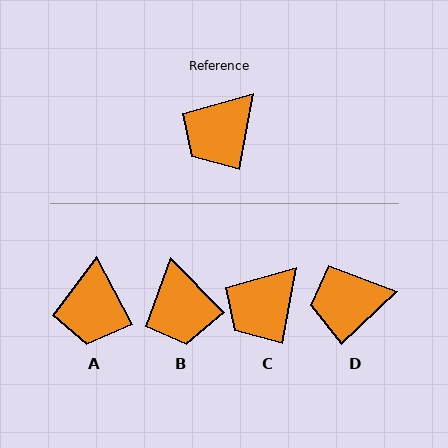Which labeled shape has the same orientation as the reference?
C.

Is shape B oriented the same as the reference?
No, it is off by about 55 degrees.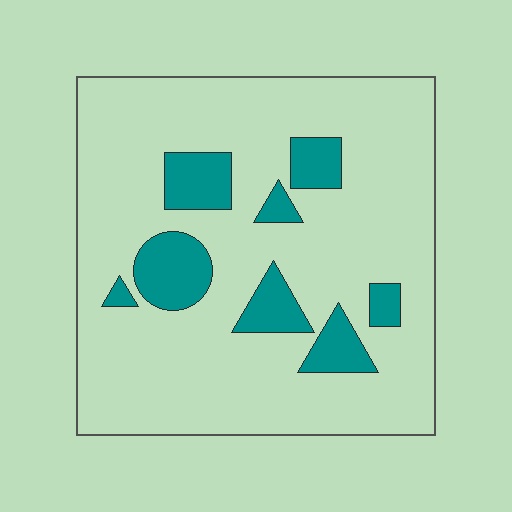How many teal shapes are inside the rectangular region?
8.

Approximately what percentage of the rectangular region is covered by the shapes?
Approximately 15%.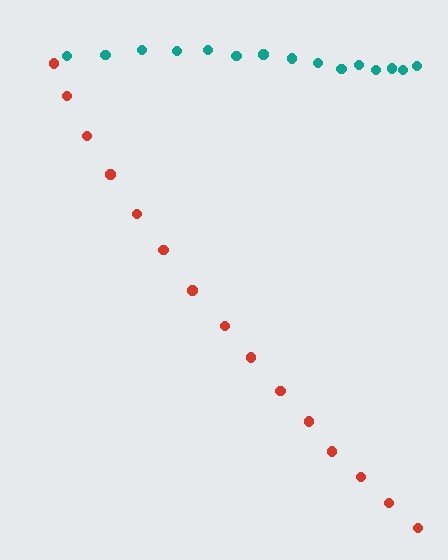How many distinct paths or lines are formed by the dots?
There are 2 distinct paths.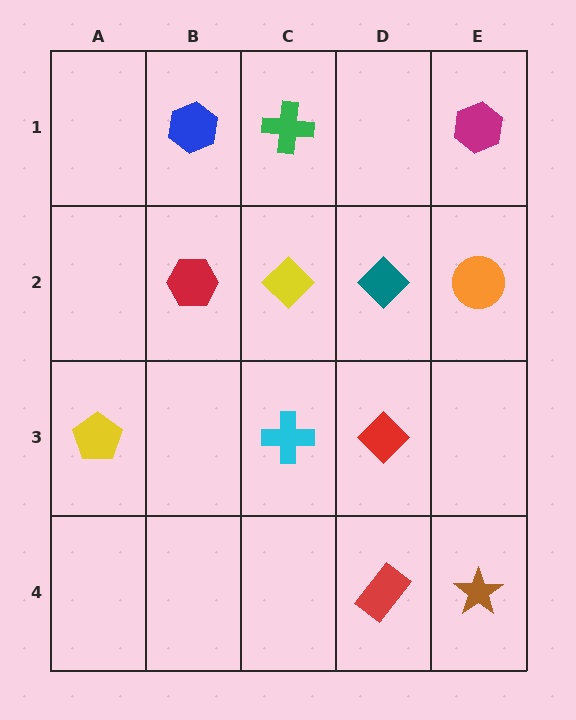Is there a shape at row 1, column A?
No, that cell is empty.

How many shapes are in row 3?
3 shapes.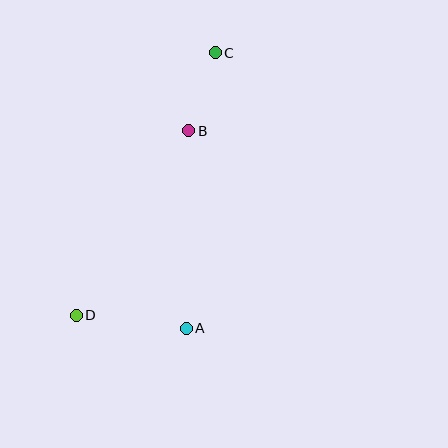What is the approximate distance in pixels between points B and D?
The distance between B and D is approximately 216 pixels.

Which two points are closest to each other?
Points B and C are closest to each other.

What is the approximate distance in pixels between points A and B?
The distance between A and B is approximately 197 pixels.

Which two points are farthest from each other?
Points C and D are farthest from each other.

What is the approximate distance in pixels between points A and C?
The distance between A and C is approximately 277 pixels.